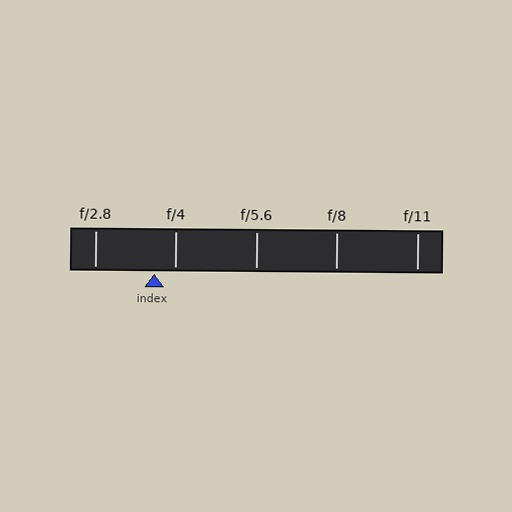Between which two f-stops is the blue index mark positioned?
The index mark is between f/2.8 and f/4.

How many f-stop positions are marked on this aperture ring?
There are 5 f-stop positions marked.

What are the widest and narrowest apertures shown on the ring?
The widest aperture shown is f/2.8 and the narrowest is f/11.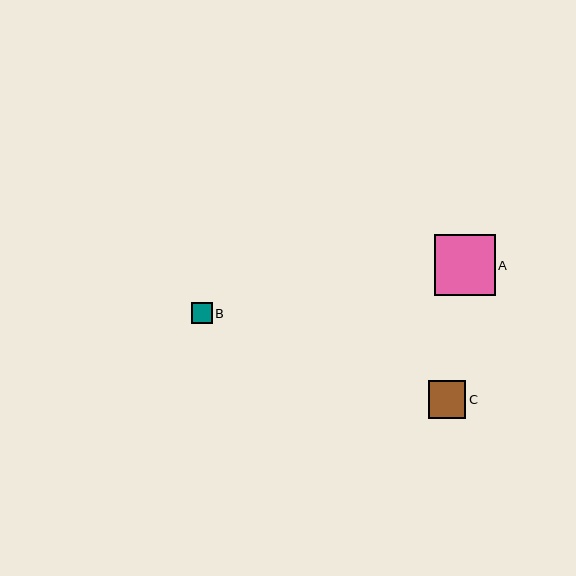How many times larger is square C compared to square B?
Square C is approximately 1.8 times the size of square B.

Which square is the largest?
Square A is the largest with a size of approximately 61 pixels.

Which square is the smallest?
Square B is the smallest with a size of approximately 21 pixels.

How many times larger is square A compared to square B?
Square A is approximately 3.0 times the size of square B.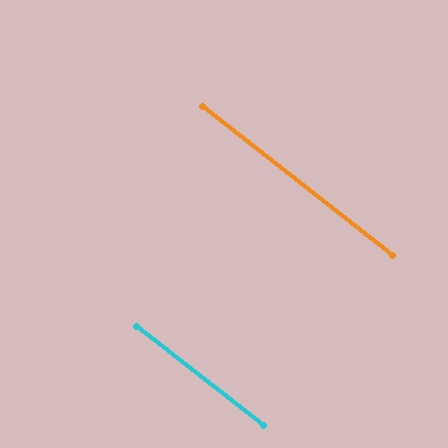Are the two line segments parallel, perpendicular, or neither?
Parallel — their directions differ by only 0.3°.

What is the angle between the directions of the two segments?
Approximately 0 degrees.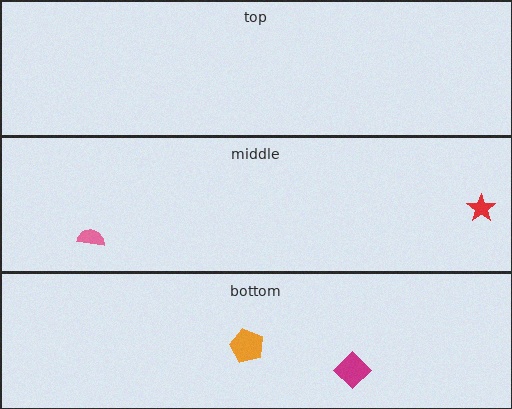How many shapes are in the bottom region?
2.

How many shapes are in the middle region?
2.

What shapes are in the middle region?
The red star, the pink semicircle.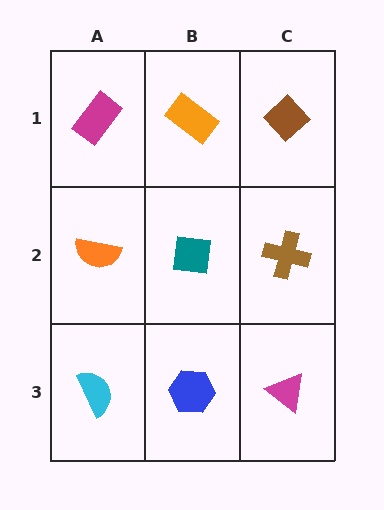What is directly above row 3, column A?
An orange semicircle.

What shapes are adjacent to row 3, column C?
A brown cross (row 2, column C), a blue hexagon (row 3, column B).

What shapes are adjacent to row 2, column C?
A brown diamond (row 1, column C), a magenta triangle (row 3, column C), a teal square (row 2, column B).